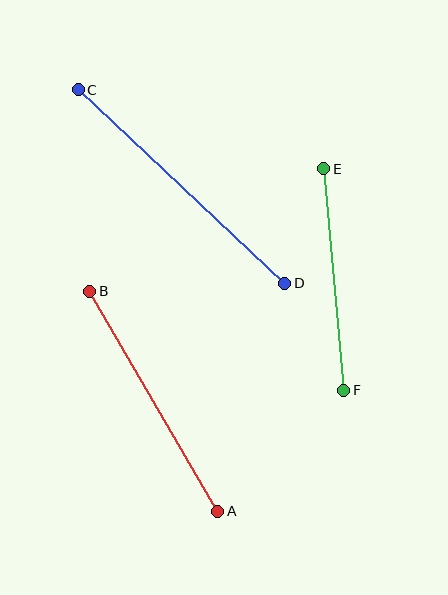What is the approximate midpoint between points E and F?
The midpoint is at approximately (334, 280) pixels.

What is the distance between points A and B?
The distance is approximately 254 pixels.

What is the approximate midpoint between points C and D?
The midpoint is at approximately (182, 186) pixels.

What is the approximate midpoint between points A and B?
The midpoint is at approximately (154, 401) pixels.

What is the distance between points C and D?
The distance is approximately 283 pixels.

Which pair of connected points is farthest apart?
Points C and D are farthest apart.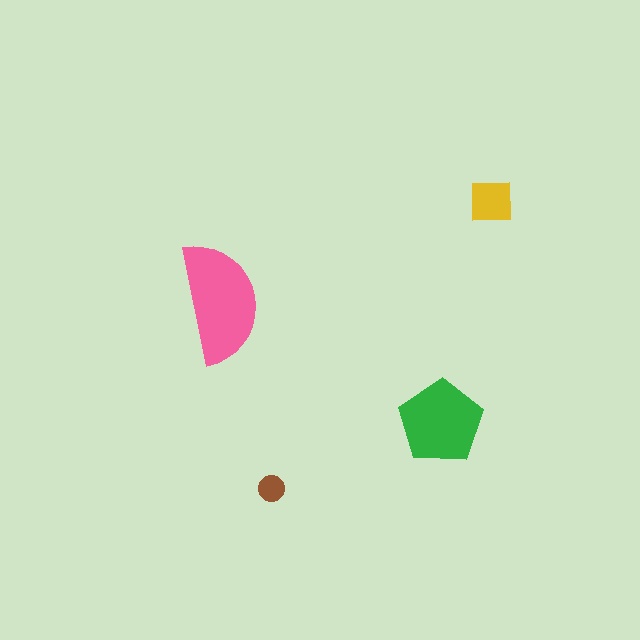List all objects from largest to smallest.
The pink semicircle, the green pentagon, the yellow square, the brown circle.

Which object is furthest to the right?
The yellow square is rightmost.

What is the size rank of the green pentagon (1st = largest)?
2nd.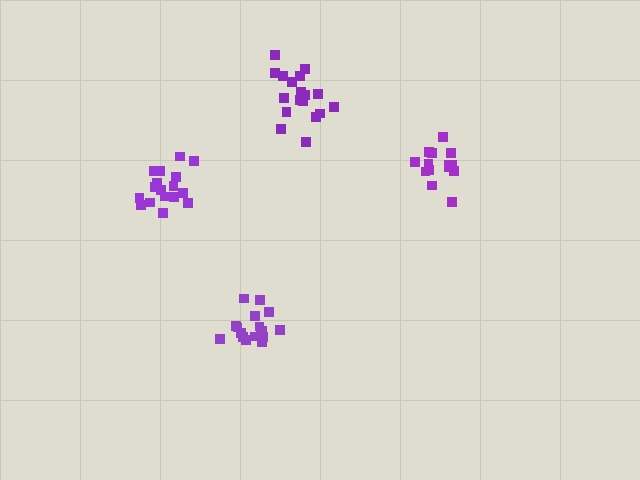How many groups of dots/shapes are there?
There are 4 groups.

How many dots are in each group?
Group 1: 17 dots, Group 2: 14 dots, Group 3: 18 dots, Group 4: 17 dots (66 total).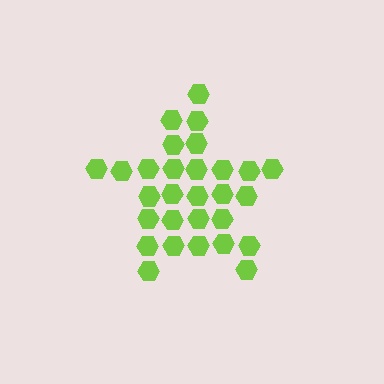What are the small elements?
The small elements are hexagons.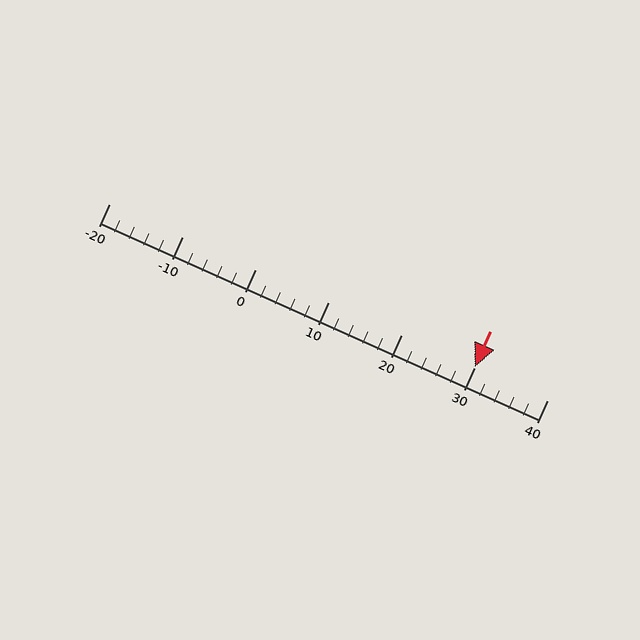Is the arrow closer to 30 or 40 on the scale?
The arrow is closer to 30.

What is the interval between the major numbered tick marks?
The major tick marks are spaced 10 units apart.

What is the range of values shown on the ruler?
The ruler shows values from -20 to 40.